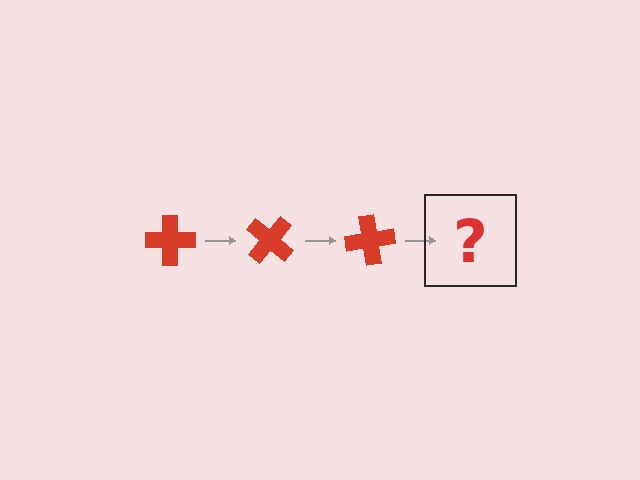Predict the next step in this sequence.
The next step is a red cross rotated 120 degrees.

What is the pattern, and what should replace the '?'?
The pattern is that the cross rotates 40 degrees each step. The '?' should be a red cross rotated 120 degrees.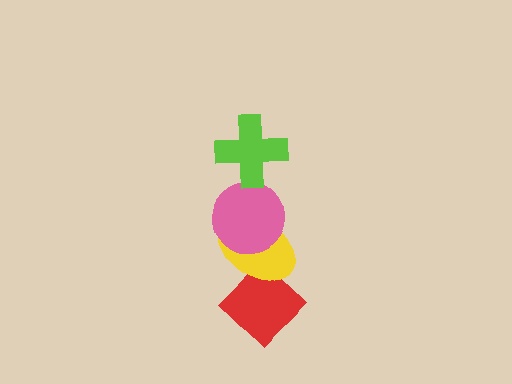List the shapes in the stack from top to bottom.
From top to bottom: the lime cross, the pink circle, the yellow ellipse, the red diamond.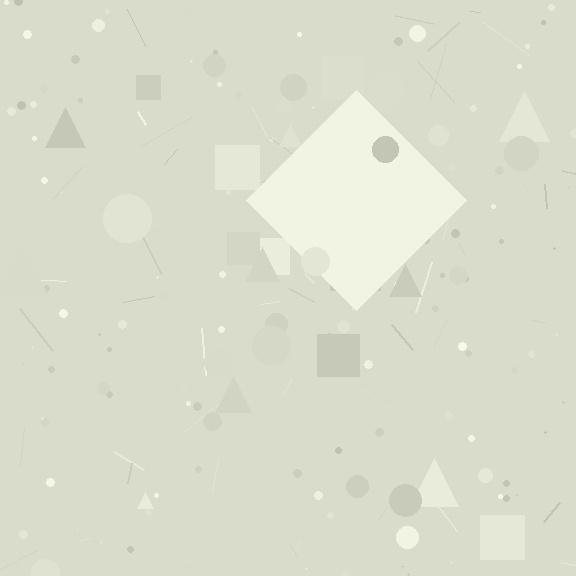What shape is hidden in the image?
A diamond is hidden in the image.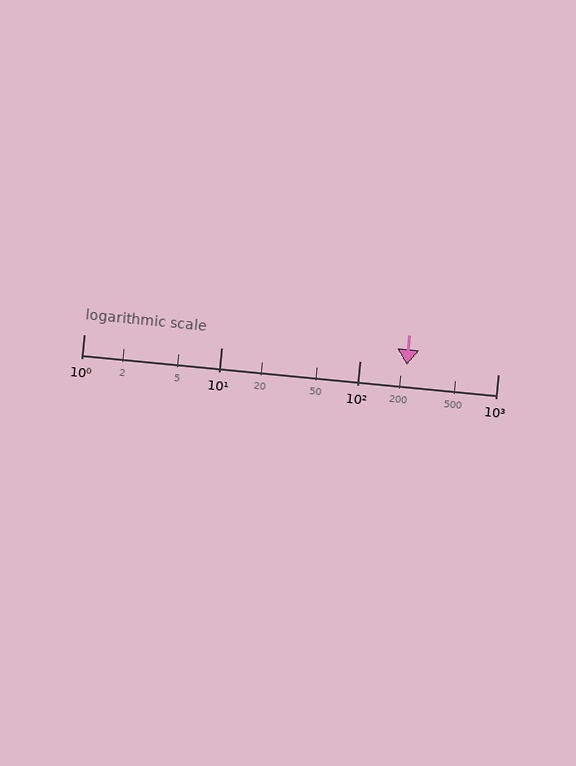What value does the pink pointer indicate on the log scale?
The pointer indicates approximately 220.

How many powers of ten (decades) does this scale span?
The scale spans 3 decades, from 1 to 1000.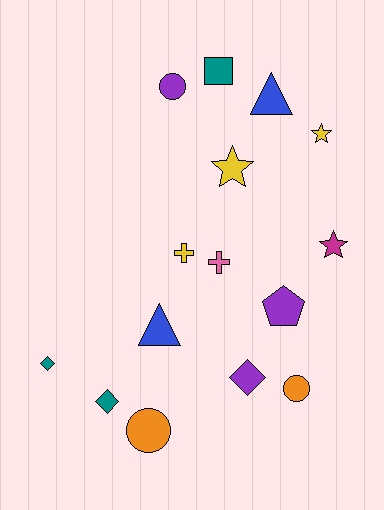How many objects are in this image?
There are 15 objects.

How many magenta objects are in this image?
There is 1 magenta object.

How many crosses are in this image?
There are 2 crosses.